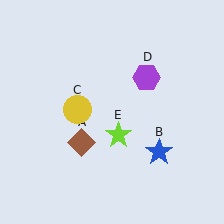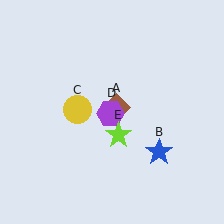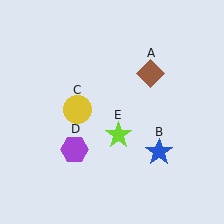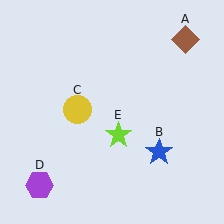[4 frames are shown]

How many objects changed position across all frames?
2 objects changed position: brown diamond (object A), purple hexagon (object D).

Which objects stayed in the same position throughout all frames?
Blue star (object B) and yellow circle (object C) and lime star (object E) remained stationary.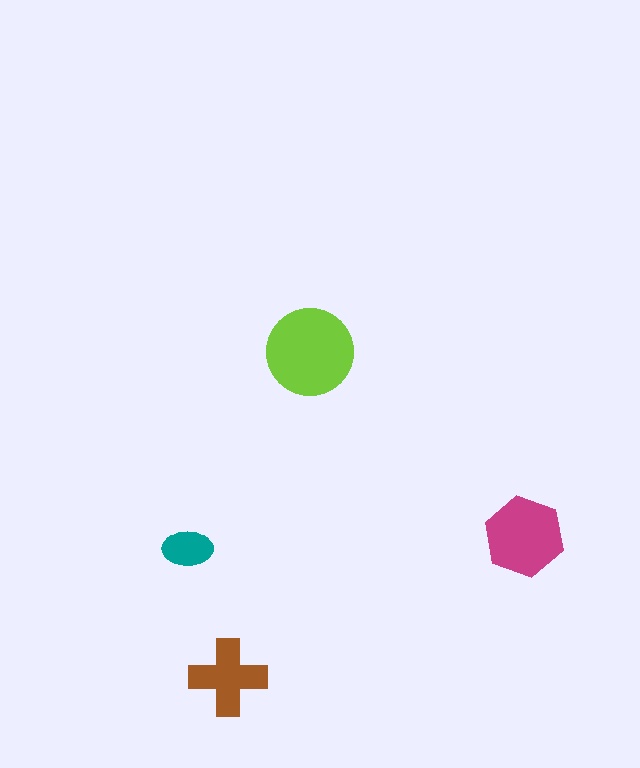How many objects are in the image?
There are 4 objects in the image.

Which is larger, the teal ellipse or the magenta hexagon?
The magenta hexagon.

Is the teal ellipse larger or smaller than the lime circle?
Smaller.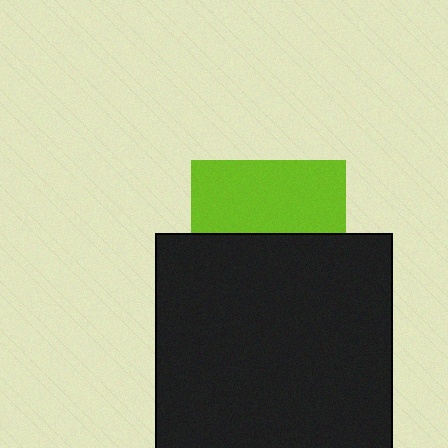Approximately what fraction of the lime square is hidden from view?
Roughly 53% of the lime square is hidden behind the black square.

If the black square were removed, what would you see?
You would see the complete lime square.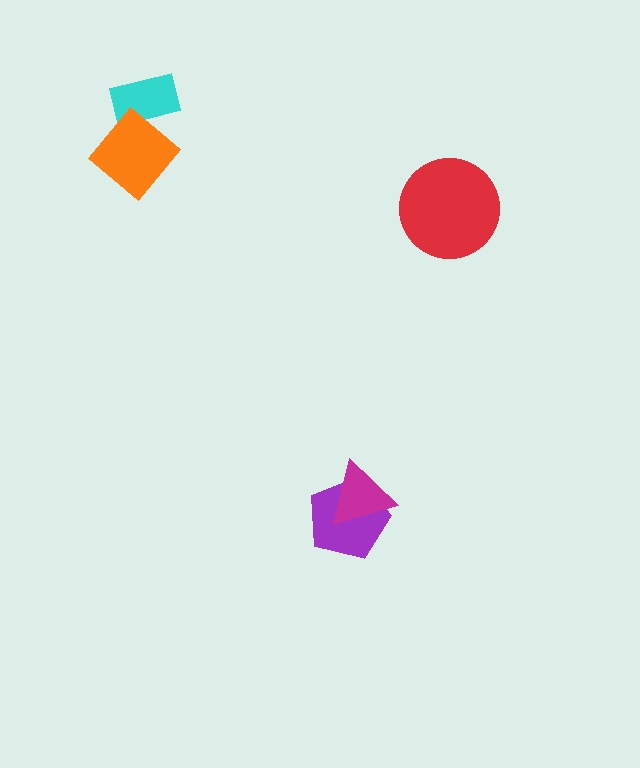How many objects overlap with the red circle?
0 objects overlap with the red circle.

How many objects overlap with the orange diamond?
1 object overlaps with the orange diamond.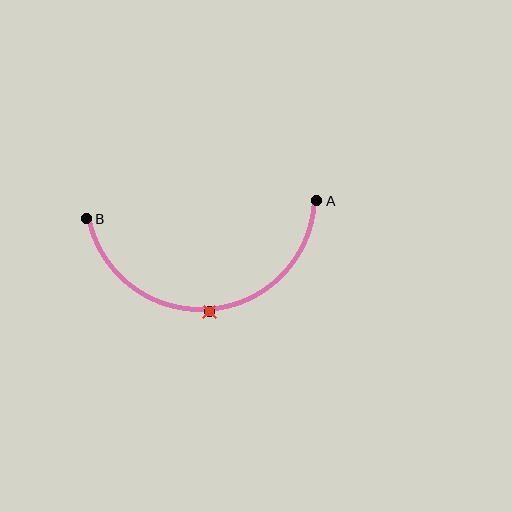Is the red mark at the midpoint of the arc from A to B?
Yes. The red mark lies on the arc at equal arc-length from both A and B — it is the arc midpoint.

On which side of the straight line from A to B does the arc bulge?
The arc bulges below the straight line connecting A and B.